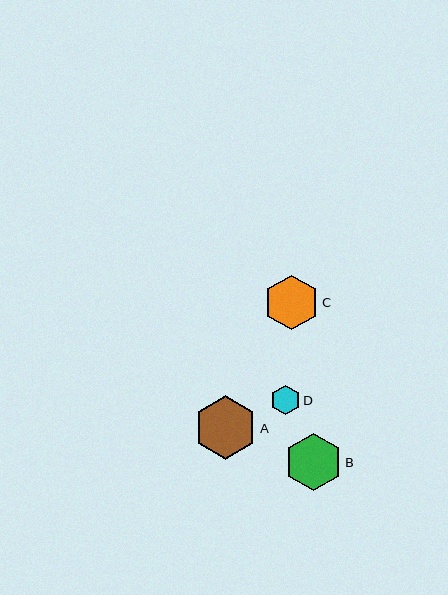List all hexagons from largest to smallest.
From largest to smallest: A, B, C, D.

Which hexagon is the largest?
Hexagon A is the largest with a size of approximately 63 pixels.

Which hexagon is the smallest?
Hexagon D is the smallest with a size of approximately 29 pixels.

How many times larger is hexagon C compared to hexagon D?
Hexagon C is approximately 1.9 times the size of hexagon D.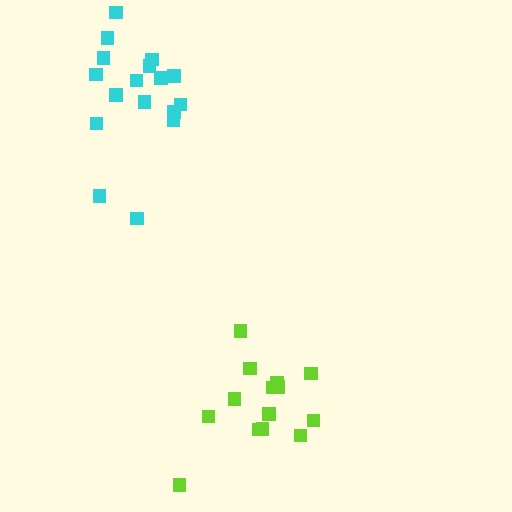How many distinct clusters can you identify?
There are 2 distinct clusters.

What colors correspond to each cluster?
The clusters are colored: lime, cyan.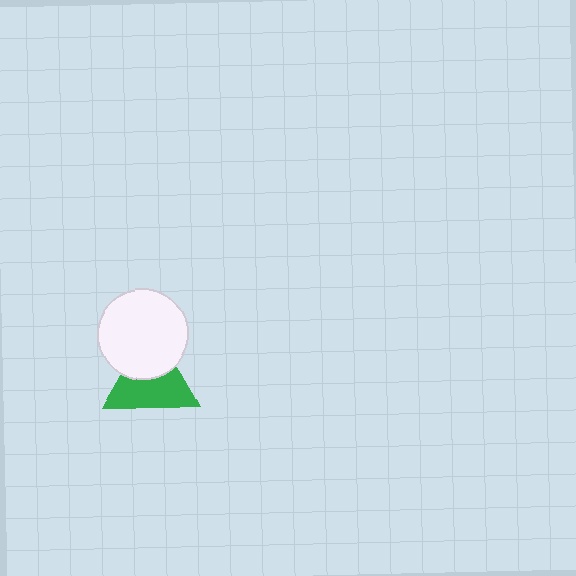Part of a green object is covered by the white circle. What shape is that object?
It is a triangle.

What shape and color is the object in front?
The object in front is a white circle.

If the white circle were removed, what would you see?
You would see the complete green triangle.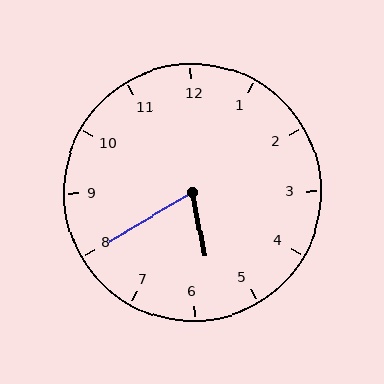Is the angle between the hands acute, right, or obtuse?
It is acute.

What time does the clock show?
5:40.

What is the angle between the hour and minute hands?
Approximately 70 degrees.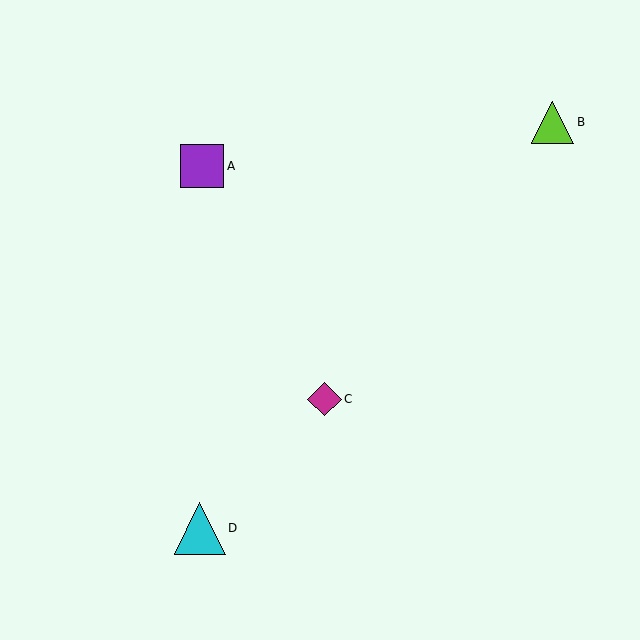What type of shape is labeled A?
Shape A is a purple square.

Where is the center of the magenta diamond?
The center of the magenta diamond is at (325, 399).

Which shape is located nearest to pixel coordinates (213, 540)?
The cyan triangle (labeled D) at (200, 529) is nearest to that location.